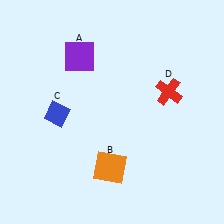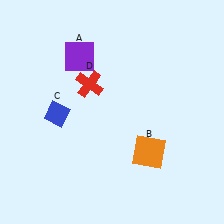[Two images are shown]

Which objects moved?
The objects that moved are: the orange square (B), the red cross (D).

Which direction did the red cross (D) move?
The red cross (D) moved left.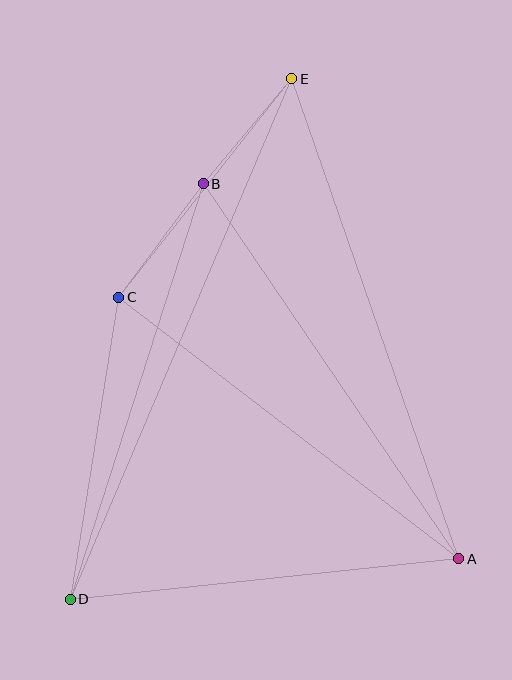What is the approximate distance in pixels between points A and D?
The distance between A and D is approximately 390 pixels.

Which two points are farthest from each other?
Points D and E are farthest from each other.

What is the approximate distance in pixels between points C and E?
The distance between C and E is approximately 279 pixels.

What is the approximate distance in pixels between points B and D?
The distance between B and D is approximately 436 pixels.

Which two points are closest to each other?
Points B and E are closest to each other.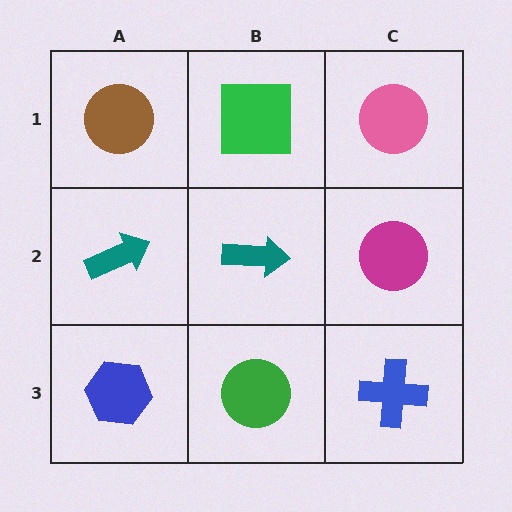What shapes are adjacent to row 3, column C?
A magenta circle (row 2, column C), a green circle (row 3, column B).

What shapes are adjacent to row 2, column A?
A brown circle (row 1, column A), a blue hexagon (row 3, column A), a teal arrow (row 2, column B).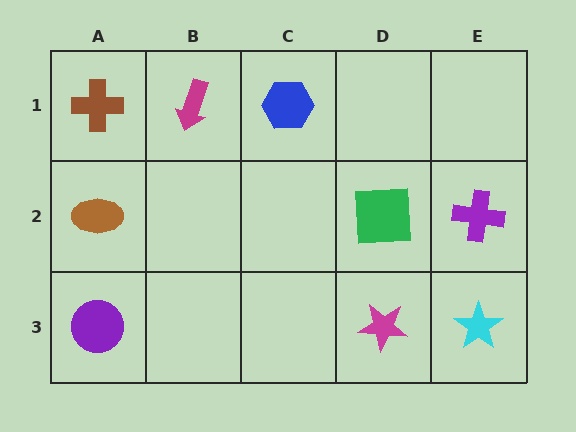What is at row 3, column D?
A magenta star.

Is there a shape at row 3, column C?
No, that cell is empty.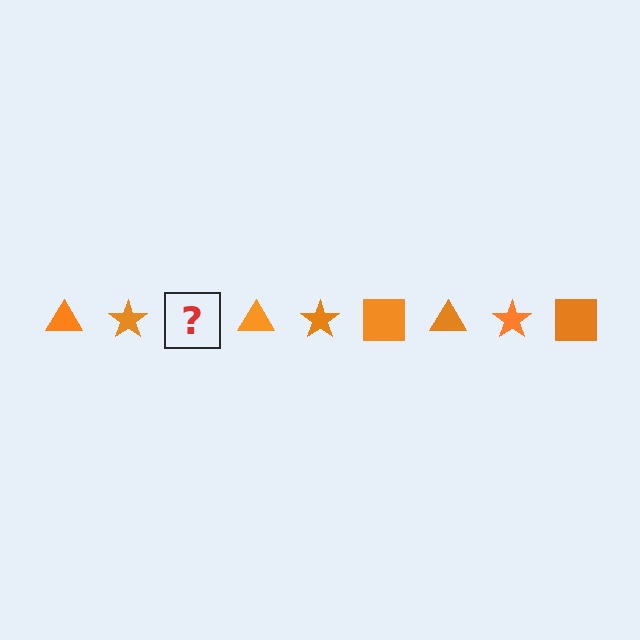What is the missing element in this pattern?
The missing element is an orange square.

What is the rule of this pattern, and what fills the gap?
The rule is that the pattern cycles through triangle, star, square shapes in orange. The gap should be filled with an orange square.